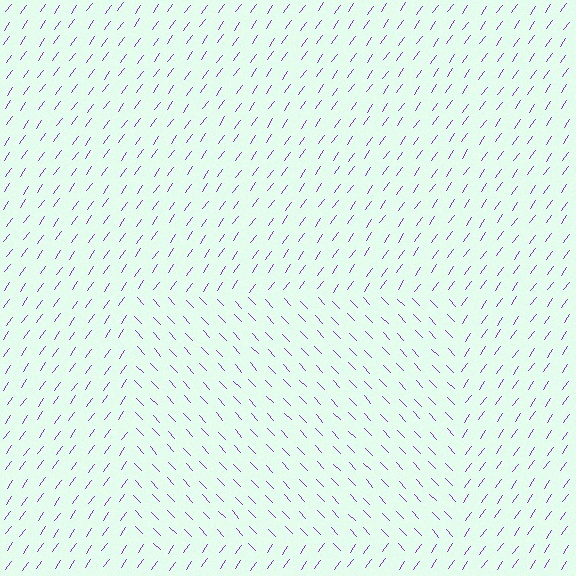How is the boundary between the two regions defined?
The boundary is defined purely by a change in line orientation (approximately 79 degrees difference). All lines are the same color and thickness.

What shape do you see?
I see a rectangle.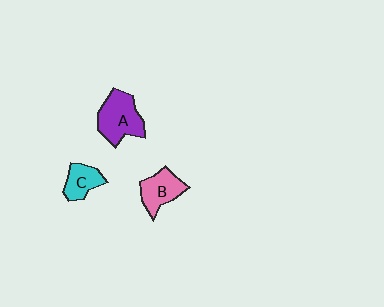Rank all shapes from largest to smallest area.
From largest to smallest: A (purple), B (pink), C (cyan).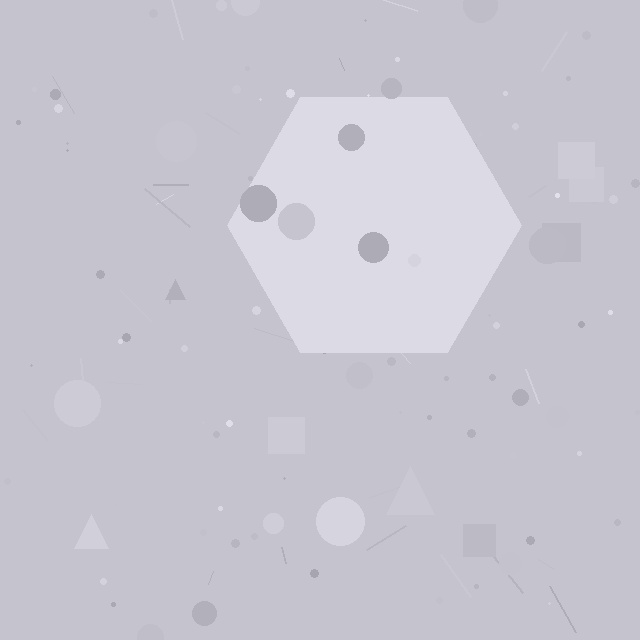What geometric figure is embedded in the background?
A hexagon is embedded in the background.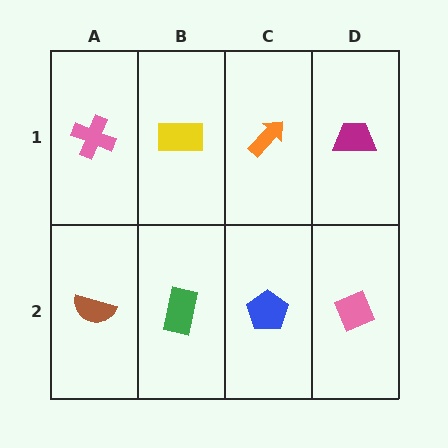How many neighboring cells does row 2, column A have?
2.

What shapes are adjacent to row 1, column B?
A green rectangle (row 2, column B), a pink cross (row 1, column A), an orange arrow (row 1, column C).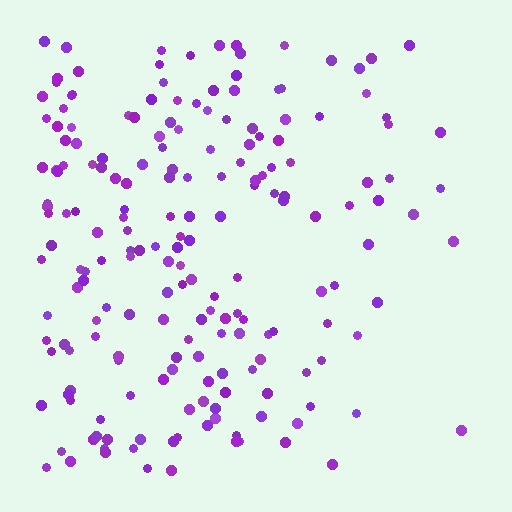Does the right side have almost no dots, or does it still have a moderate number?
Still a moderate number, just noticeably fewer than the left.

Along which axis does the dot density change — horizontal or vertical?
Horizontal.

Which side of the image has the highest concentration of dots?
The left.